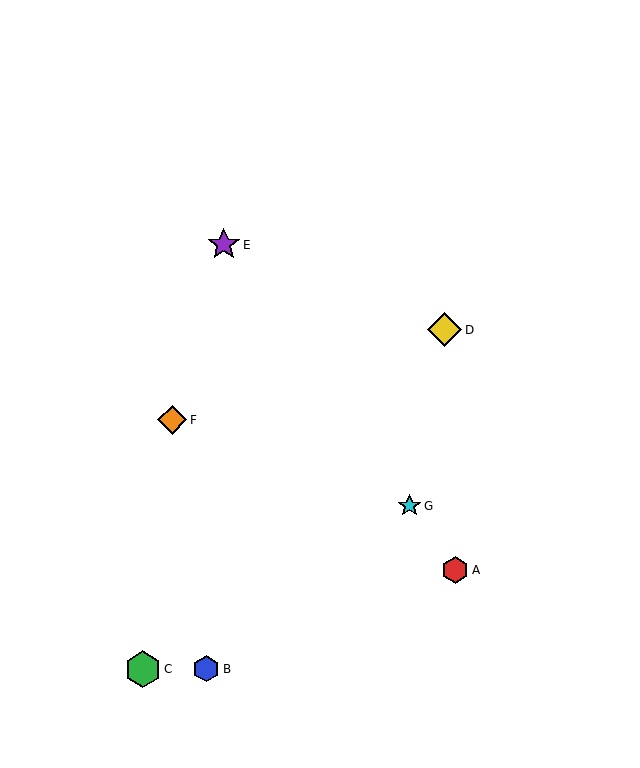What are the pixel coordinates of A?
Object A is at (455, 570).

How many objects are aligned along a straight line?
3 objects (A, E, G) are aligned along a straight line.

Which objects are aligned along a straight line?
Objects A, E, G are aligned along a straight line.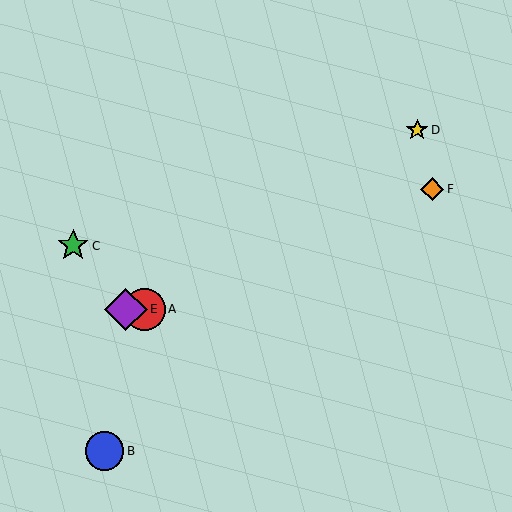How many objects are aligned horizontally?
2 objects (A, E) are aligned horizontally.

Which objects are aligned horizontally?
Objects A, E are aligned horizontally.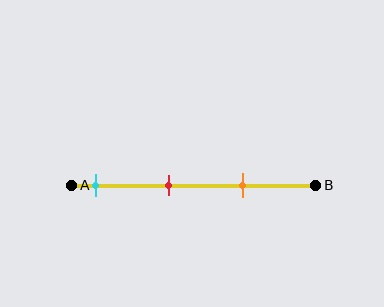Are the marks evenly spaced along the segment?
Yes, the marks are approximately evenly spaced.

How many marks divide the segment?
There are 3 marks dividing the segment.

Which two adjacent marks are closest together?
The red and orange marks are the closest adjacent pair.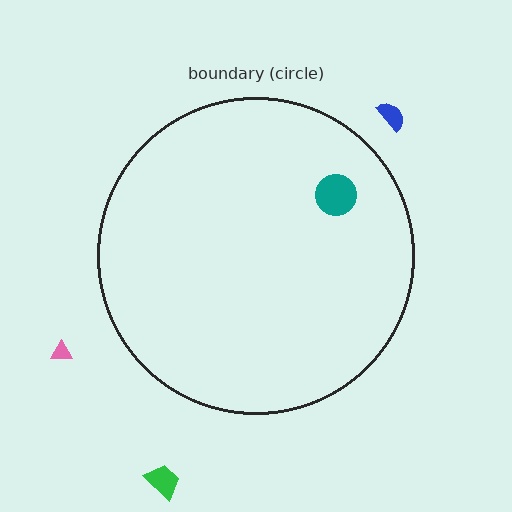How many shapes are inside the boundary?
1 inside, 3 outside.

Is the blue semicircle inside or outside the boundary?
Outside.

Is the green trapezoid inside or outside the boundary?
Outside.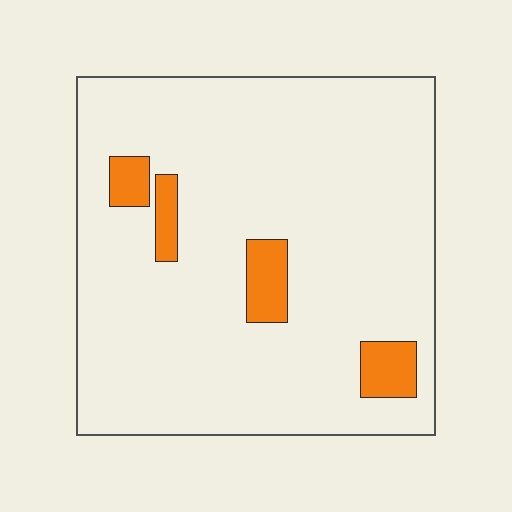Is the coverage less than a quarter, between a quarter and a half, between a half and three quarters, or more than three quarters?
Less than a quarter.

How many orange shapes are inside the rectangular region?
4.